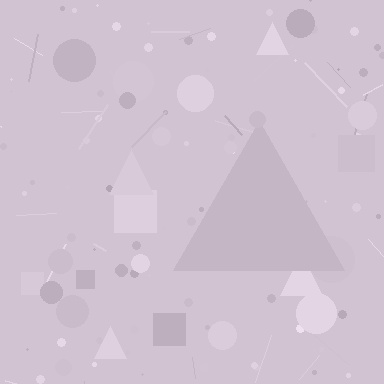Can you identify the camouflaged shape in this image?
The camouflaged shape is a triangle.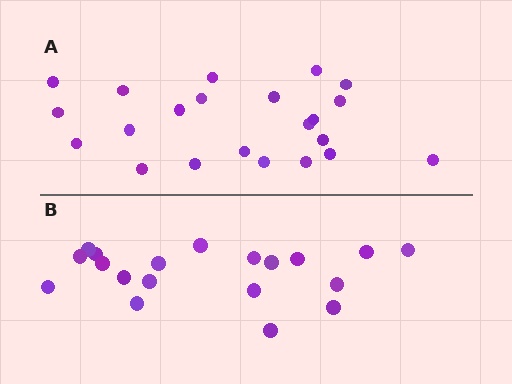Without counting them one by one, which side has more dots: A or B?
Region A (the top region) has more dots.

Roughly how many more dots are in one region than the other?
Region A has just a few more — roughly 2 or 3 more dots than region B.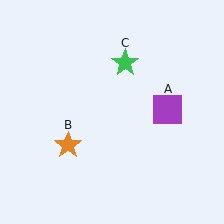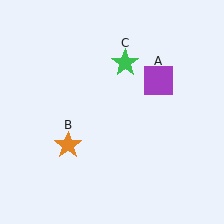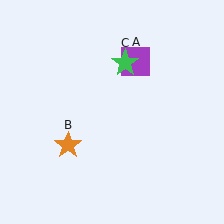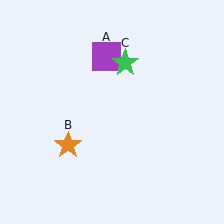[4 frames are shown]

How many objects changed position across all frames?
1 object changed position: purple square (object A).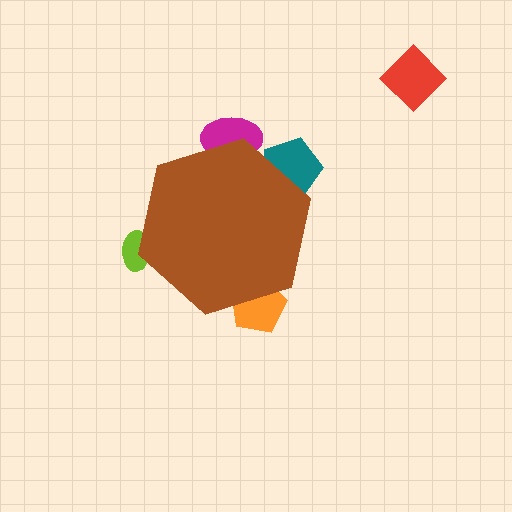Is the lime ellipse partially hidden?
Yes, the lime ellipse is partially hidden behind the brown hexagon.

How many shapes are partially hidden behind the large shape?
4 shapes are partially hidden.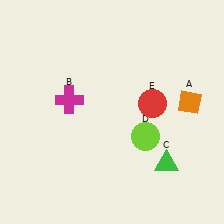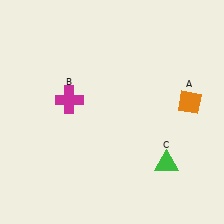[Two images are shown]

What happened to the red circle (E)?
The red circle (E) was removed in Image 2. It was in the top-right area of Image 1.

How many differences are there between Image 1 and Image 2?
There are 2 differences between the two images.